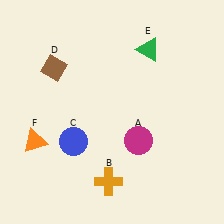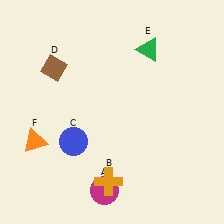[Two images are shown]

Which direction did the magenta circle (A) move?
The magenta circle (A) moved down.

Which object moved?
The magenta circle (A) moved down.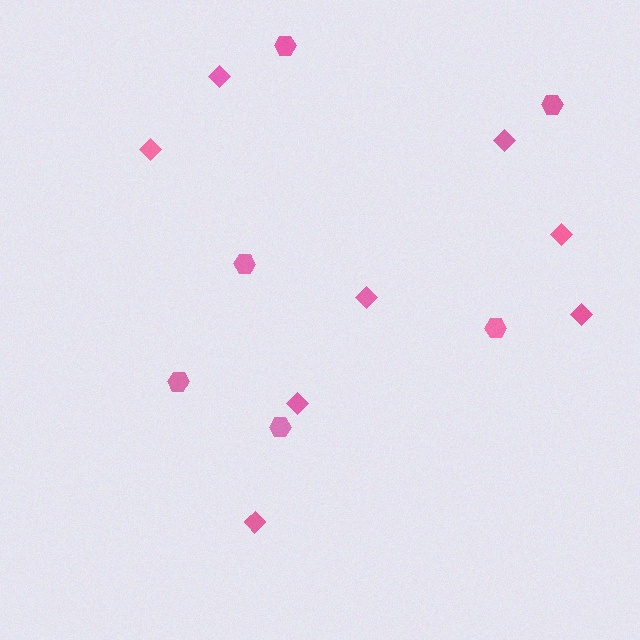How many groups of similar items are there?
There are 2 groups: one group of hexagons (6) and one group of diamonds (8).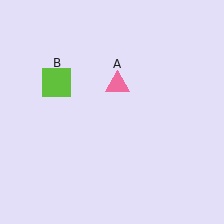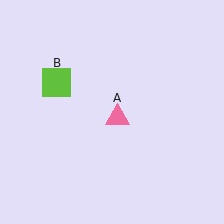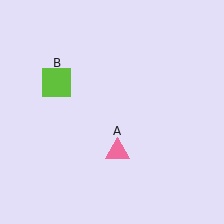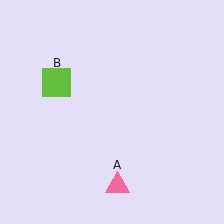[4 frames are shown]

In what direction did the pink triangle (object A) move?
The pink triangle (object A) moved down.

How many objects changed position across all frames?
1 object changed position: pink triangle (object A).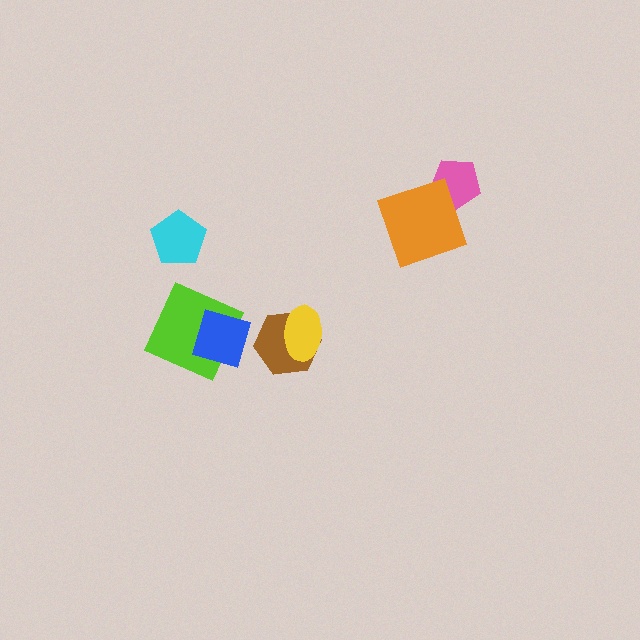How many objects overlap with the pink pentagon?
1 object overlaps with the pink pentagon.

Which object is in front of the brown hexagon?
The yellow ellipse is in front of the brown hexagon.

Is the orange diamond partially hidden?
No, no other shape covers it.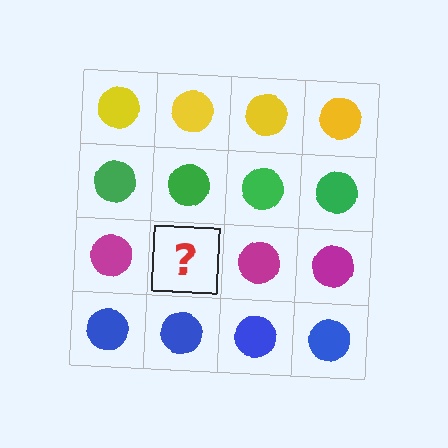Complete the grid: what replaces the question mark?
The question mark should be replaced with a magenta circle.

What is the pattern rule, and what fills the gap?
The rule is that each row has a consistent color. The gap should be filled with a magenta circle.